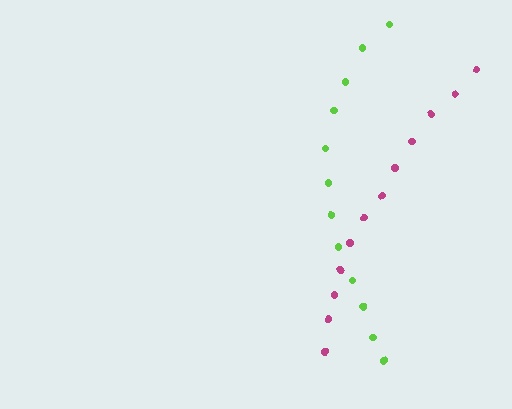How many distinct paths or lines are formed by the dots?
There are 2 distinct paths.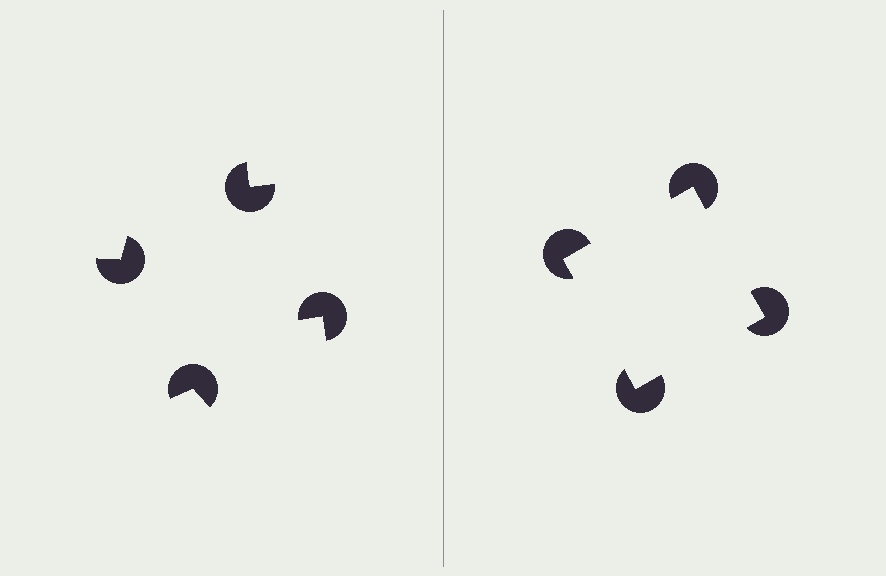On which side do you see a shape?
An illusory square appears on the right side. On the left side the wedge cuts are rotated, so no coherent shape forms.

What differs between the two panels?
The pac-man discs are positioned identically on both sides; only the wedge orientations differ. On the right they align to a square; on the left they are misaligned.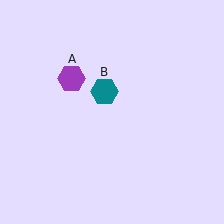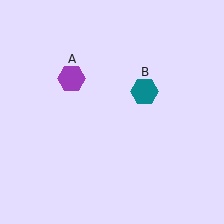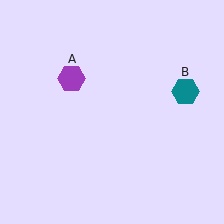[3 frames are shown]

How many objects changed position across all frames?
1 object changed position: teal hexagon (object B).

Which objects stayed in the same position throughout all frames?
Purple hexagon (object A) remained stationary.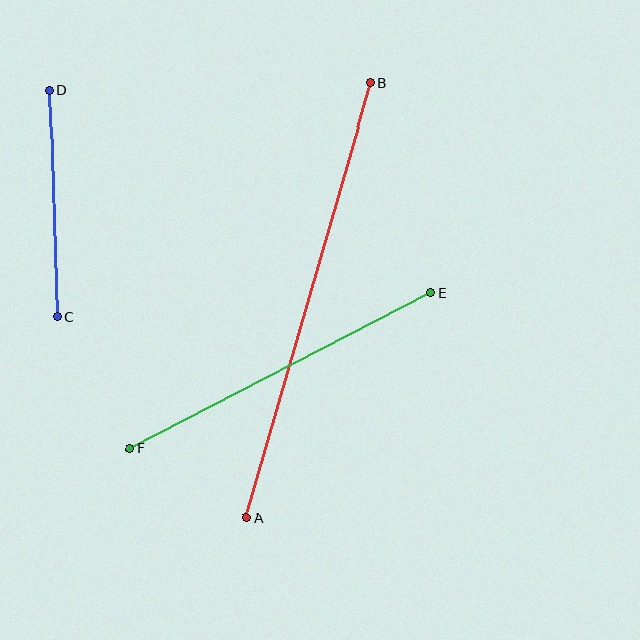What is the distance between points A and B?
The distance is approximately 452 pixels.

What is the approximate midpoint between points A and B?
The midpoint is at approximately (308, 300) pixels.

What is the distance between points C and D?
The distance is approximately 226 pixels.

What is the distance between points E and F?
The distance is approximately 339 pixels.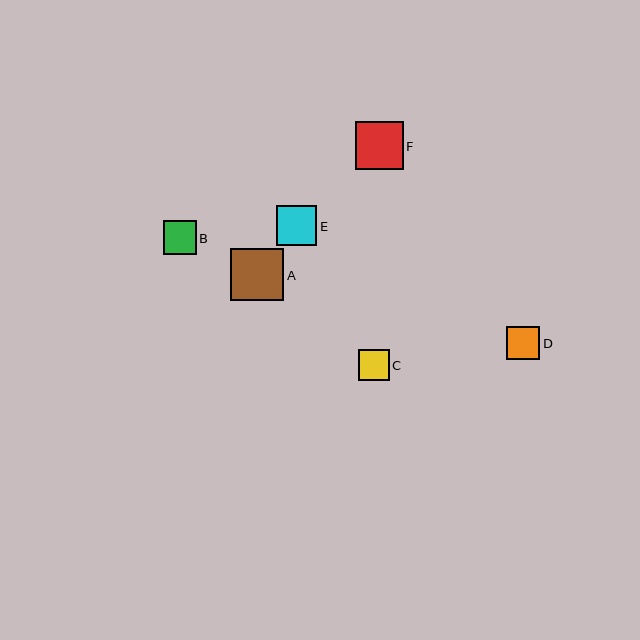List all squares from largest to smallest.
From largest to smallest: A, F, E, B, D, C.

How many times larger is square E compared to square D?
Square E is approximately 1.2 times the size of square D.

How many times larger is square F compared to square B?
Square F is approximately 1.4 times the size of square B.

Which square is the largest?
Square A is the largest with a size of approximately 53 pixels.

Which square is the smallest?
Square C is the smallest with a size of approximately 31 pixels.